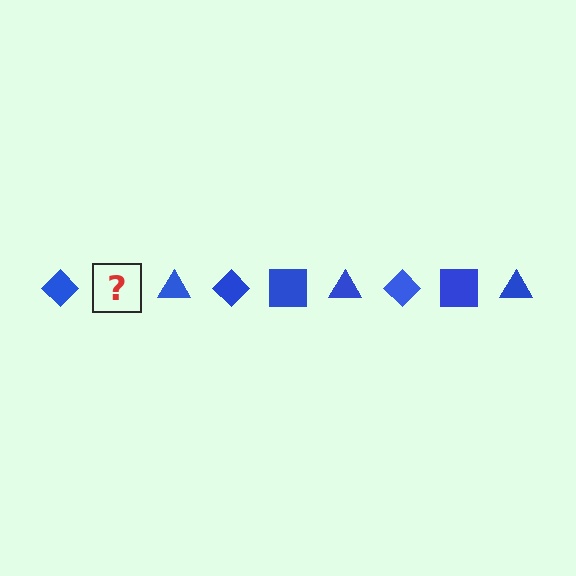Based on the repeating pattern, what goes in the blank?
The blank should be a blue square.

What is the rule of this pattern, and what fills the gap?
The rule is that the pattern cycles through diamond, square, triangle shapes in blue. The gap should be filled with a blue square.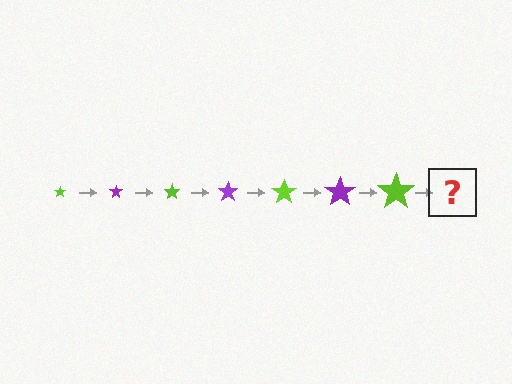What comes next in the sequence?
The next element should be a purple star, larger than the previous one.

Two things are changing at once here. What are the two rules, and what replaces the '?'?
The two rules are that the star grows larger each step and the color cycles through lime and purple. The '?' should be a purple star, larger than the previous one.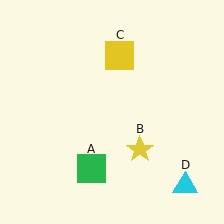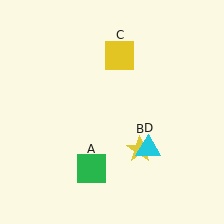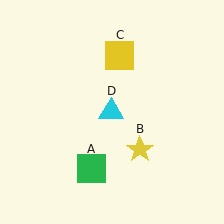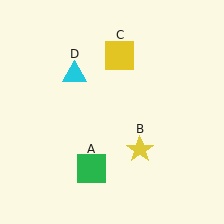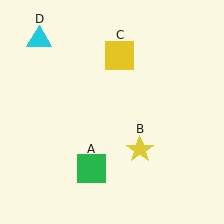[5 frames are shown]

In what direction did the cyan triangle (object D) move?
The cyan triangle (object D) moved up and to the left.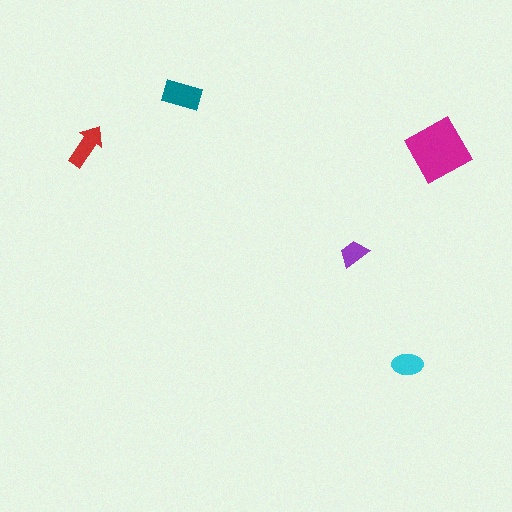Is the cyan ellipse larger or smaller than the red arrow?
Smaller.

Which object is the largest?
The magenta square.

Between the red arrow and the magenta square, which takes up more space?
The magenta square.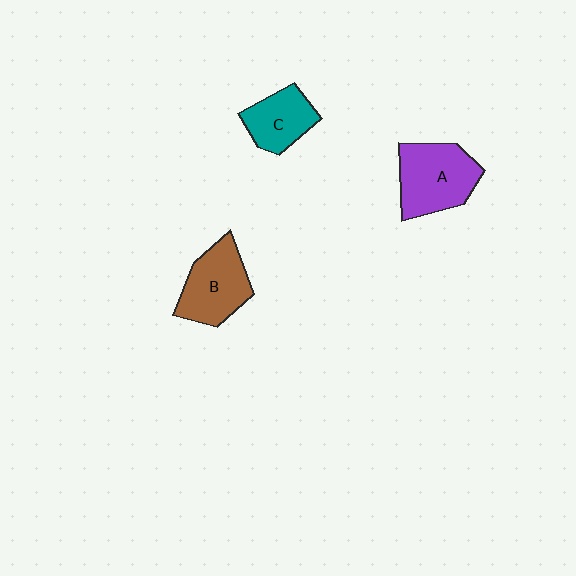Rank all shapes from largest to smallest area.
From largest to smallest: A (purple), B (brown), C (teal).